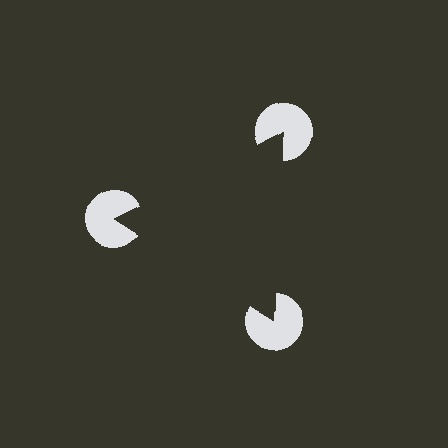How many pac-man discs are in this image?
There are 3 — one at each vertex of the illusory triangle.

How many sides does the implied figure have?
3 sides.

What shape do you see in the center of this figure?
An illusory triangle — its edges are inferred from the aligned wedge cuts in the pac-man discs, not physically drawn.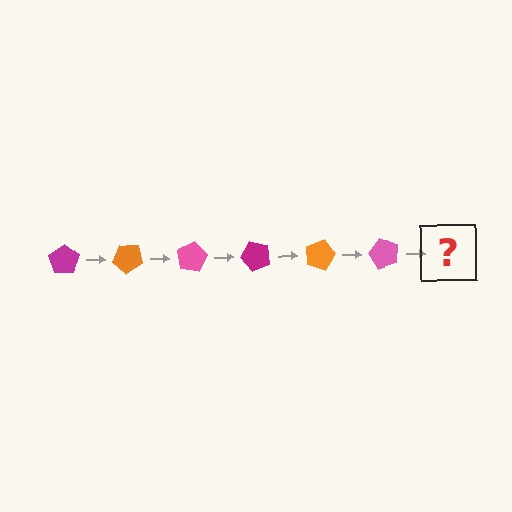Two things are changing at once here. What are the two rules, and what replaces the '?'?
The two rules are that it rotates 40 degrees each step and the color cycles through magenta, orange, and pink. The '?' should be a magenta pentagon, rotated 240 degrees from the start.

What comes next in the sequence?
The next element should be a magenta pentagon, rotated 240 degrees from the start.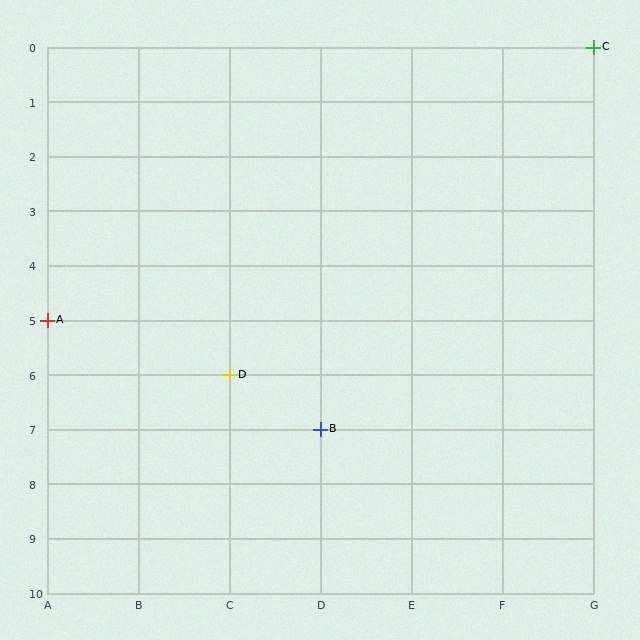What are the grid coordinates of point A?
Point A is at grid coordinates (A, 5).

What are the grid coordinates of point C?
Point C is at grid coordinates (G, 0).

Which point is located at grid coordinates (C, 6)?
Point D is at (C, 6).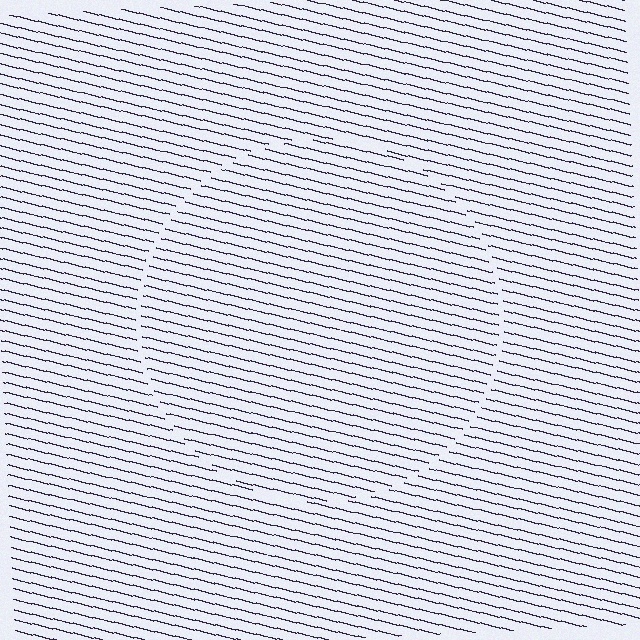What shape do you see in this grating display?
An illusory circle. The interior of the shape contains the same grating, shifted by half a period — the contour is defined by the phase discontinuity where line-ends from the inner and outer gratings abut.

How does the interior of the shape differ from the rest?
The interior of the shape contains the same grating, shifted by half a period — the contour is defined by the phase discontinuity where line-ends from the inner and outer gratings abut.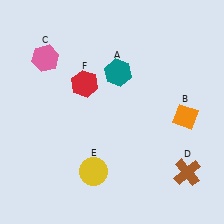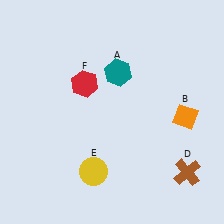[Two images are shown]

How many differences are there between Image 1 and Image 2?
There is 1 difference between the two images.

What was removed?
The pink hexagon (C) was removed in Image 2.